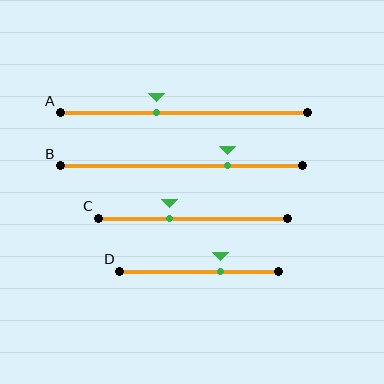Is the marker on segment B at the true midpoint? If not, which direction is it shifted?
No, the marker on segment B is shifted to the right by about 19% of the segment length.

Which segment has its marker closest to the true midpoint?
Segment A has its marker closest to the true midpoint.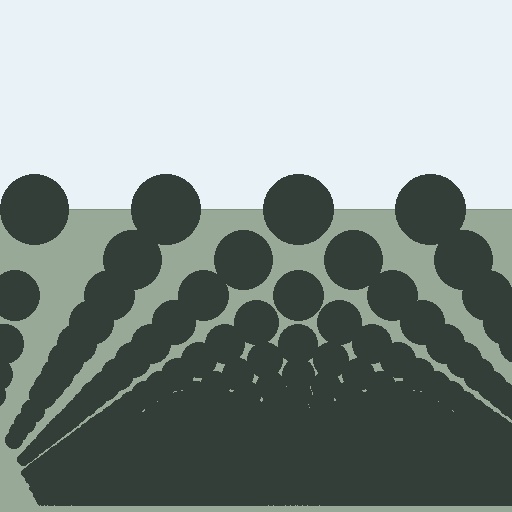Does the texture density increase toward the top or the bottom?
Density increases toward the bottom.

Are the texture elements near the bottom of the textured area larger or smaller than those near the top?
Smaller. The gradient is inverted — elements near the bottom are smaller and denser.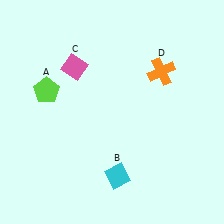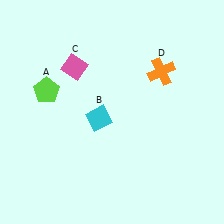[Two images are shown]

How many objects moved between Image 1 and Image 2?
1 object moved between the two images.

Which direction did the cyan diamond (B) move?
The cyan diamond (B) moved up.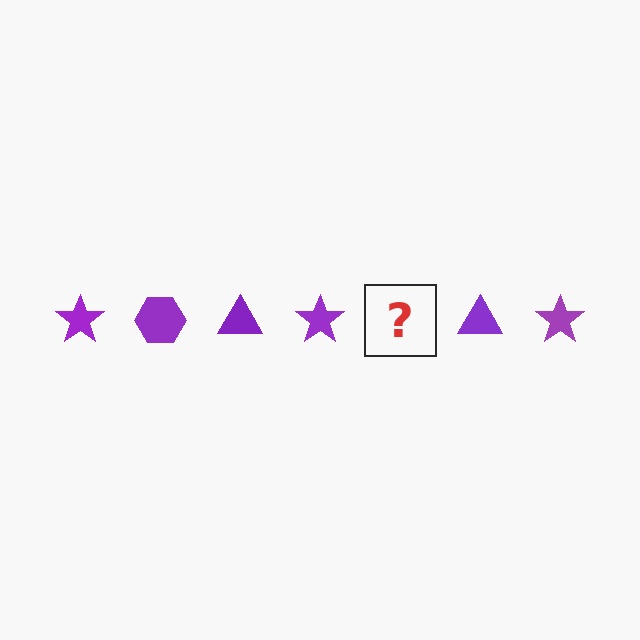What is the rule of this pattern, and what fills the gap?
The rule is that the pattern cycles through star, hexagon, triangle shapes in purple. The gap should be filled with a purple hexagon.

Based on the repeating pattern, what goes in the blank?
The blank should be a purple hexagon.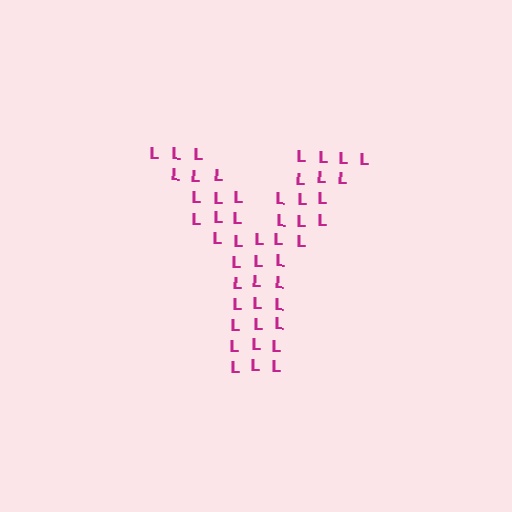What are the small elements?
The small elements are letter L's.